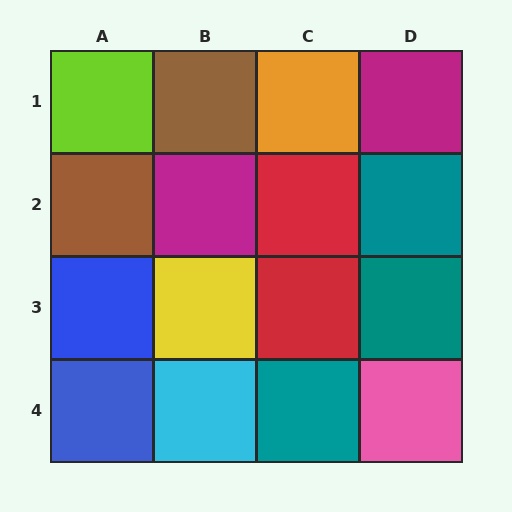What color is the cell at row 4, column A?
Blue.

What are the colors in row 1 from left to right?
Lime, brown, orange, magenta.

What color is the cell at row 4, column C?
Teal.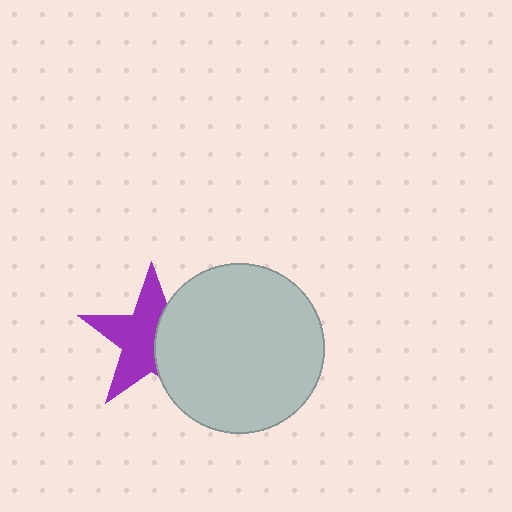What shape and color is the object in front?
The object in front is a light gray circle.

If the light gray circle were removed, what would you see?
You would see the complete purple star.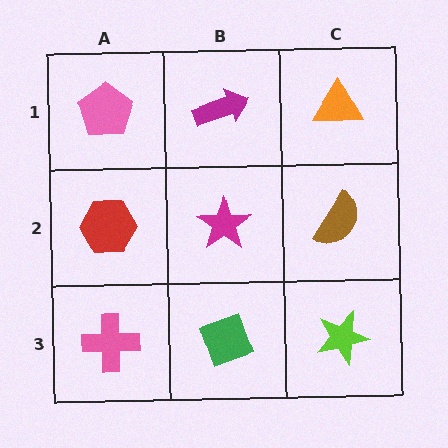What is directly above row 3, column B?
A magenta star.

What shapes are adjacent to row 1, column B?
A magenta star (row 2, column B), a pink pentagon (row 1, column A), an orange triangle (row 1, column C).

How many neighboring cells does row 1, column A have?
2.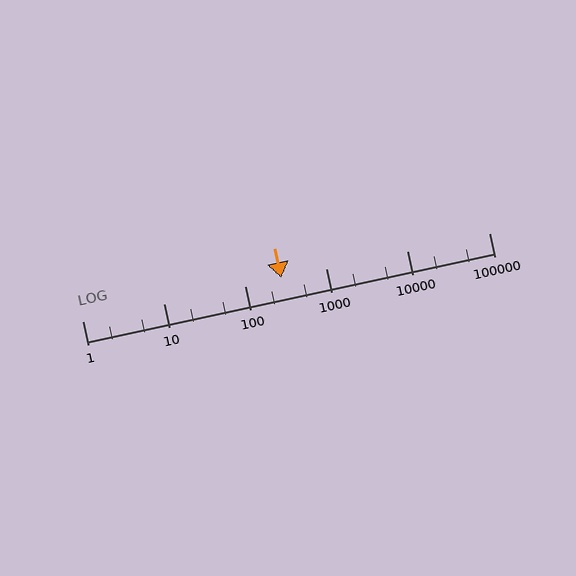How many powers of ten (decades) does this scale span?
The scale spans 5 decades, from 1 to 100000.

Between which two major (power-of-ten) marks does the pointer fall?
The pointer is between 100 and 1000.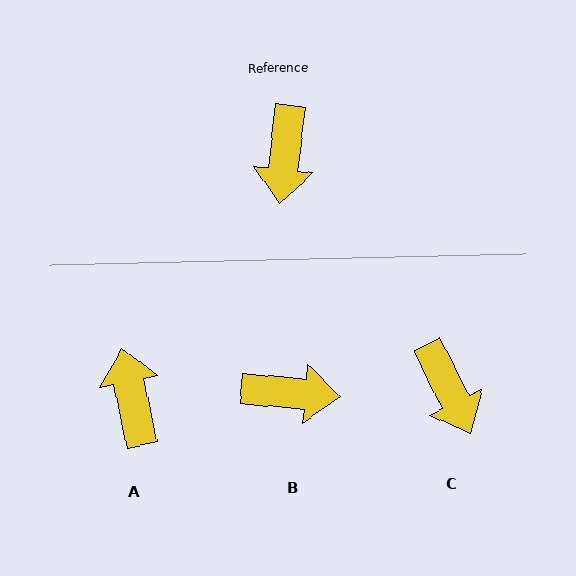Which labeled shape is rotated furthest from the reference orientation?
A, about 162 degrees away.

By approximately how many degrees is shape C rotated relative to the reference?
Approximately 33 degrees counter-clockwise.